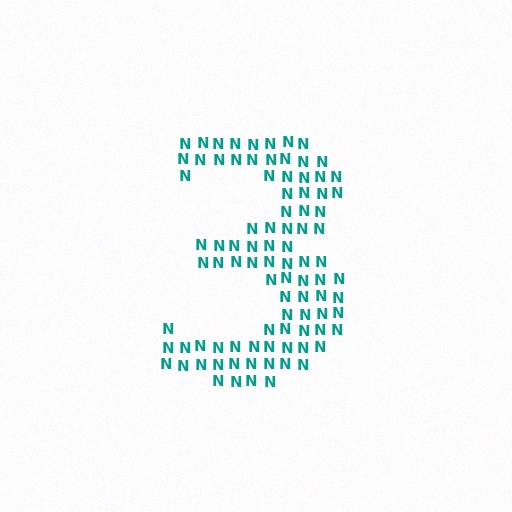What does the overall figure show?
The overall figure shows the digit 3.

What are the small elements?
The small elements are letter N's.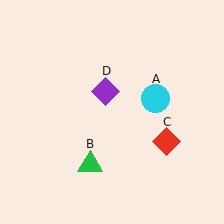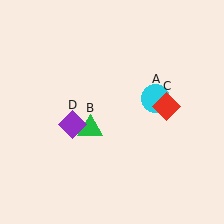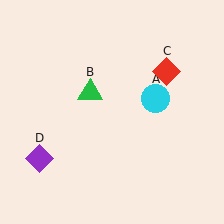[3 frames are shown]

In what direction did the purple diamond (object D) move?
The purple diamond (object D) moved down and to the left.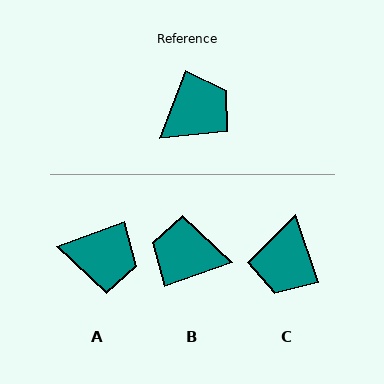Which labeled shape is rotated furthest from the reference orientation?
C, about 140 degrees away.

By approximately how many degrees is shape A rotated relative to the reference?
Approximately 49 degrees clockwise.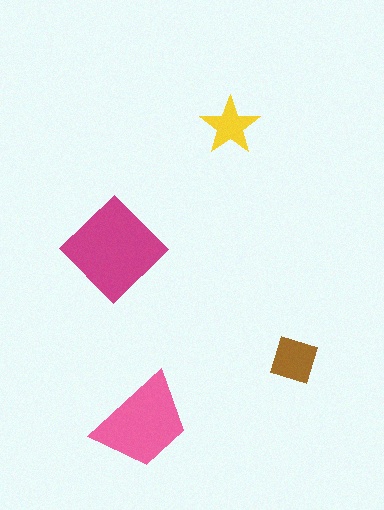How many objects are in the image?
There are 4 objects in the image.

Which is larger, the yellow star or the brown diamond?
The brown diamond.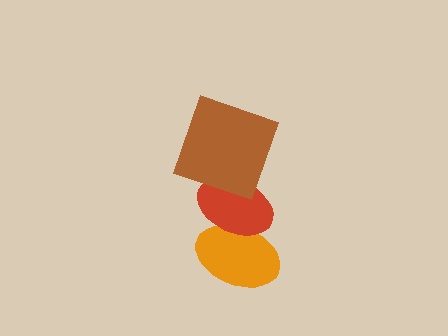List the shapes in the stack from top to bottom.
From top to bottom: the brown square, the red ellipse, the orange ellipse.